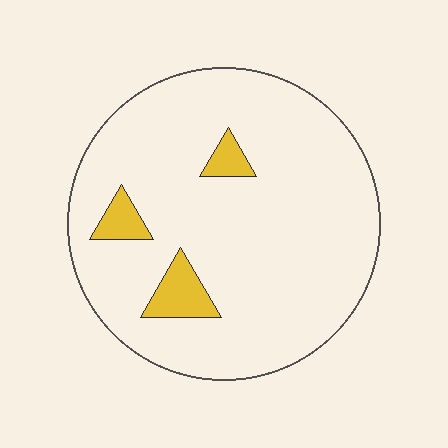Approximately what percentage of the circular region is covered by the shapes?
Approximately 10%.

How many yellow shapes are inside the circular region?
3.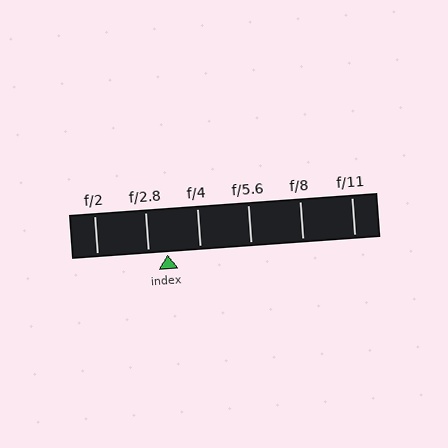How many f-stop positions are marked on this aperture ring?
There are 6 f-stop positions marked.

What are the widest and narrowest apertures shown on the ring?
The widest aperture shown is f/2 and the narrowest is f/11.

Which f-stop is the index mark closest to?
The index mark is closest to f/2.8.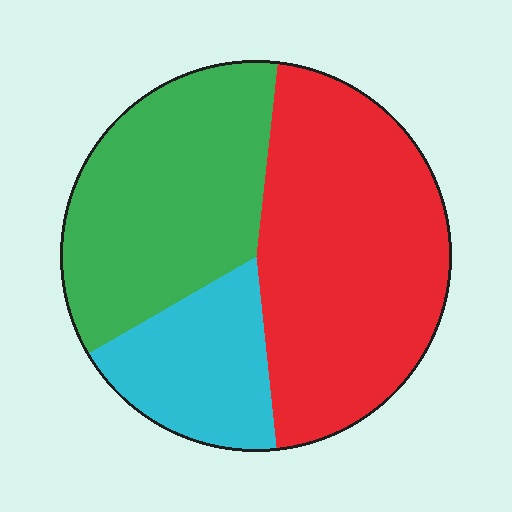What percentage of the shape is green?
Green takes up about one third (1/3) of the shape.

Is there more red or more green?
Red.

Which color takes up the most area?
Red, at roughly 45%.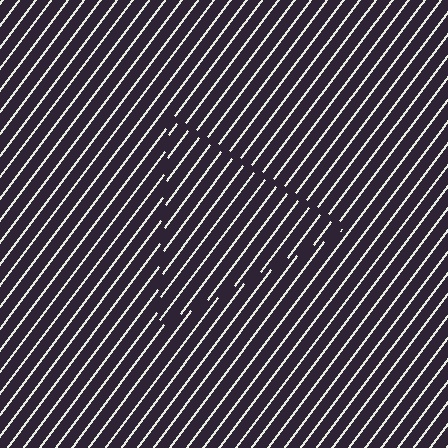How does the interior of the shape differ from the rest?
The interior of the shape contains the same grating, shifted by half a period — the contour is defined by the phase discontinuity where line-ends from the inner and outer gratings abut.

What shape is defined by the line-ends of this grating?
An illusory triangle. The interior of the shape contains the same grating, shifted by half a period — the contour is defined by the phase discontinuity where line-ends from the inner and outer gratings abut.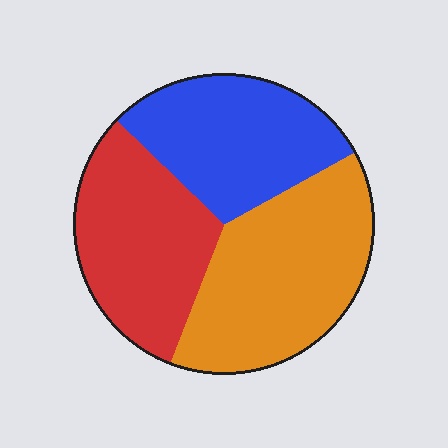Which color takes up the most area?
Orange, at roughly 40%.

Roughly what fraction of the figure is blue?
Blue takes up between a sixth and a third of the figure.